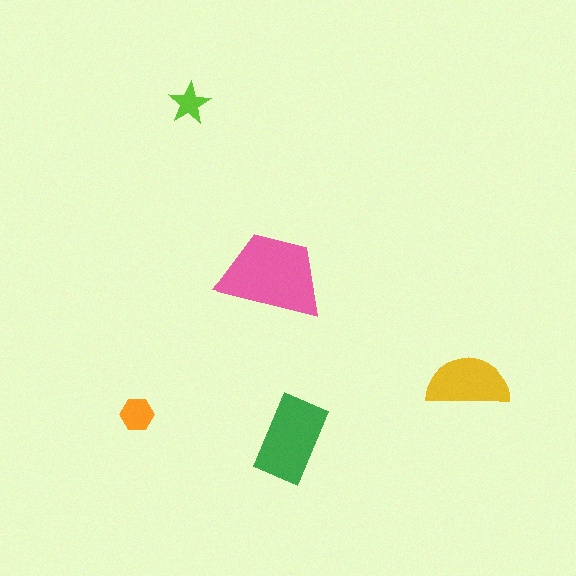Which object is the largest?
The pink trapezoid.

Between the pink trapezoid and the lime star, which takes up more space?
The pink trapezoid.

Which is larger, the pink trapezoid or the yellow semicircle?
The pink trapezoid.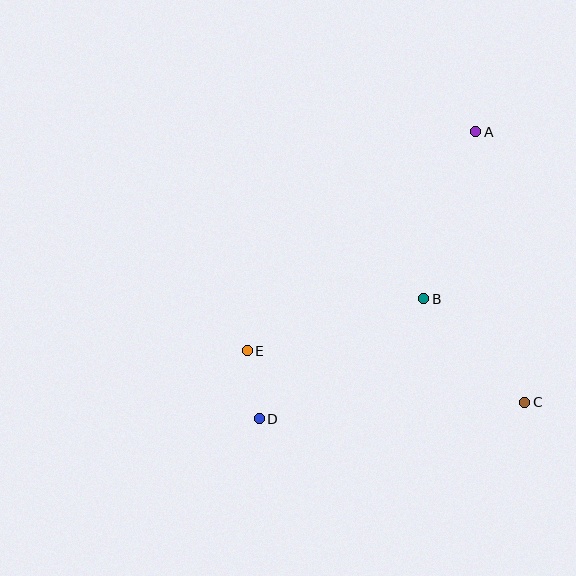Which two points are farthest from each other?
Points A and D are farthest from each other.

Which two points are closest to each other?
Points D and E are closest to each other.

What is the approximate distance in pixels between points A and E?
The distance between A and E is approximately 316 pixels.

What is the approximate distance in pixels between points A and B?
The distance between A and B is approximately 175 pixels.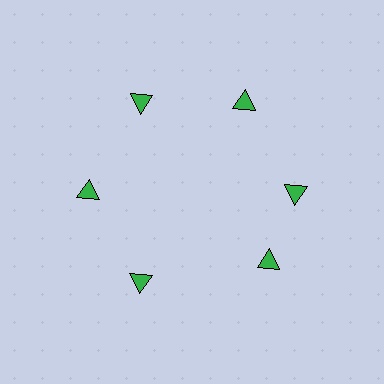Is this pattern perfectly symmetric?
No. The 6 green triangles are arranged in a ring, but one element near the 5 o'clock position is rotated out of alignment along the ring, breaking the 6-fold rotational symmetry.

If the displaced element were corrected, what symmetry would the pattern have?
It would have 6-fold rotational symmetry — the pattern would map onto itself every 60 degrees.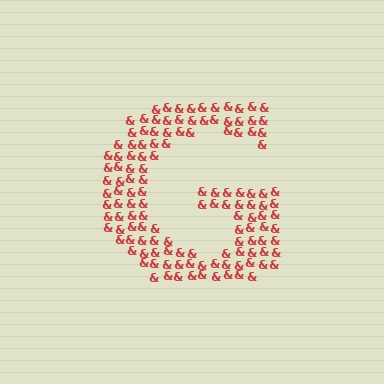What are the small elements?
The small elements are ampersands.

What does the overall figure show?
The overall figure shows the letter G.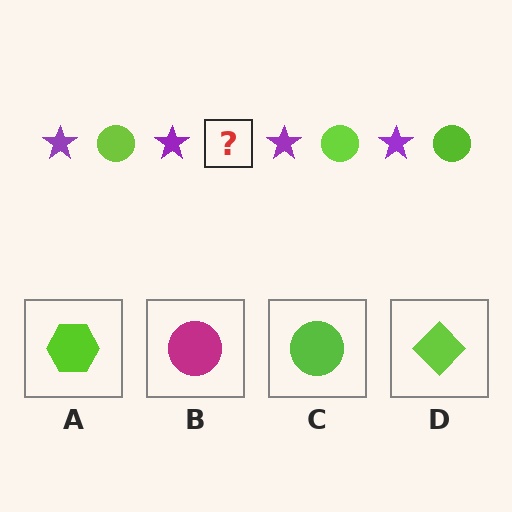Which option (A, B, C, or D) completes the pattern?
C.